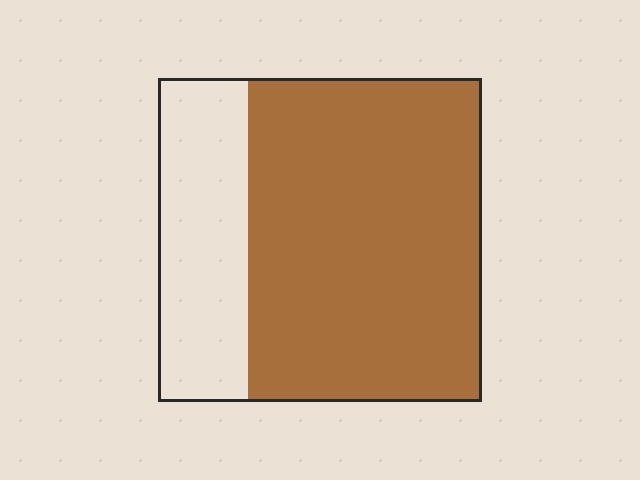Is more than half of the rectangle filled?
Yes.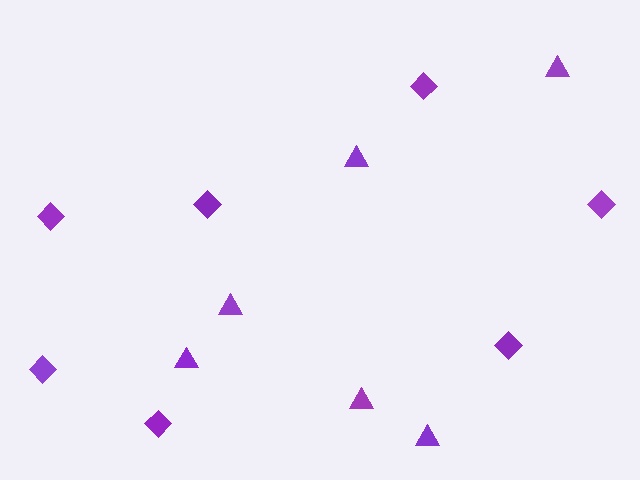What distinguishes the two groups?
There are 2 groups: one group of triangles (6) and one group of diamonds (7).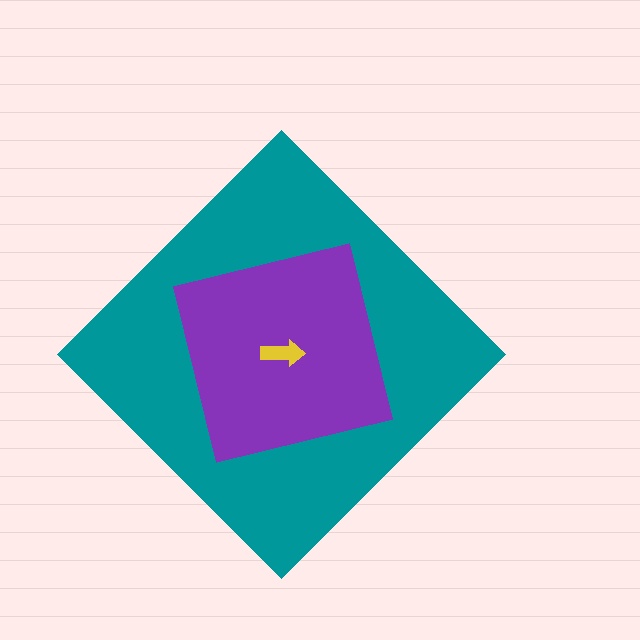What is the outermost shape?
The teal diamond.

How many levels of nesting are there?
3.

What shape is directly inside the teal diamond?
The purple square.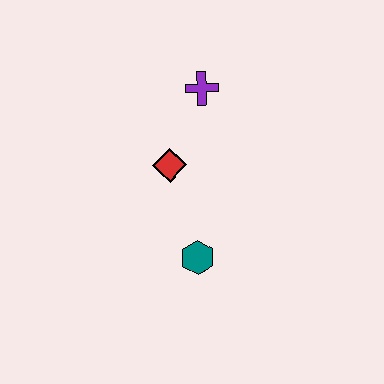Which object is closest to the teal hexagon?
The red diamond is closest to the teal hexagon.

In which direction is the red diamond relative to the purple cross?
The red diamond is below the purple cross.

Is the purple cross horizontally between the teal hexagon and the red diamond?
No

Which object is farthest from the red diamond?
The teal hexagon is farthest from the red diamond.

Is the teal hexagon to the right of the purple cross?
No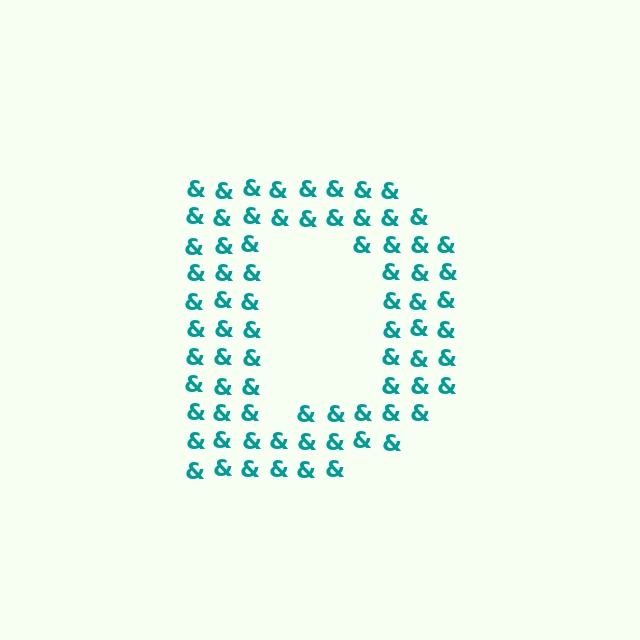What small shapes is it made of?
It is made of small ampersands.